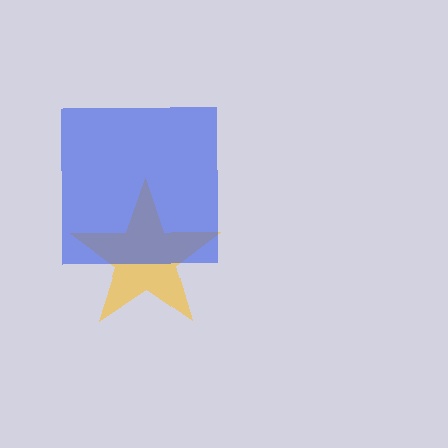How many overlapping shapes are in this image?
There are 2 overlapping shapes in the image.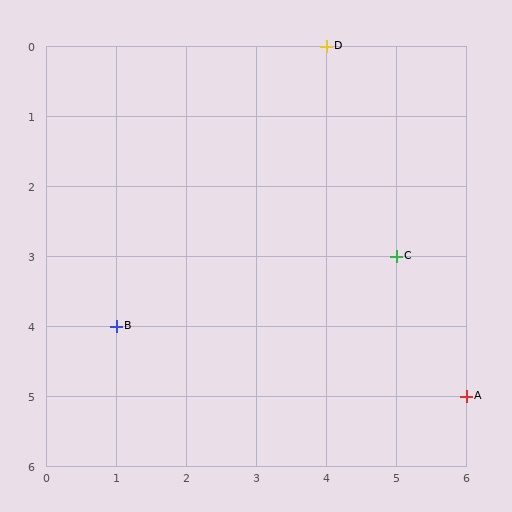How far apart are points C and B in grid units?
Points C and B are 4 columns and 1 row apart (about 4.1 grid units diagonally).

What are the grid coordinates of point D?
Point D is at grid coordinates (4, 0).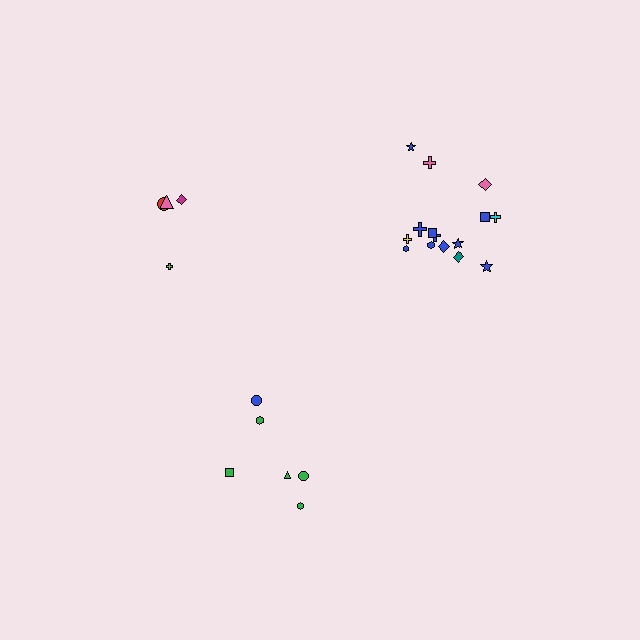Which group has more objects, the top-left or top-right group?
The top-right group.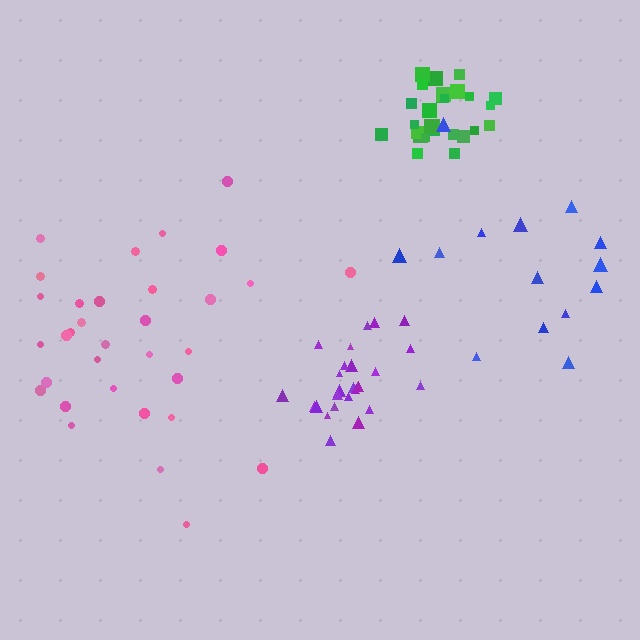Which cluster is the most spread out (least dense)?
Blue.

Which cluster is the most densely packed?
Green.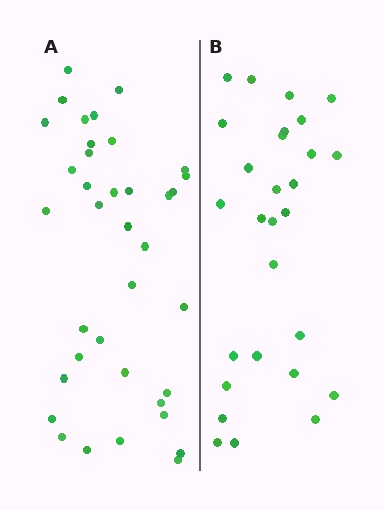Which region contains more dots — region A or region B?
Region A (the left region) has more dots.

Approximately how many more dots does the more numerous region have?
Region A has roughly 8 or so more dots than region B.